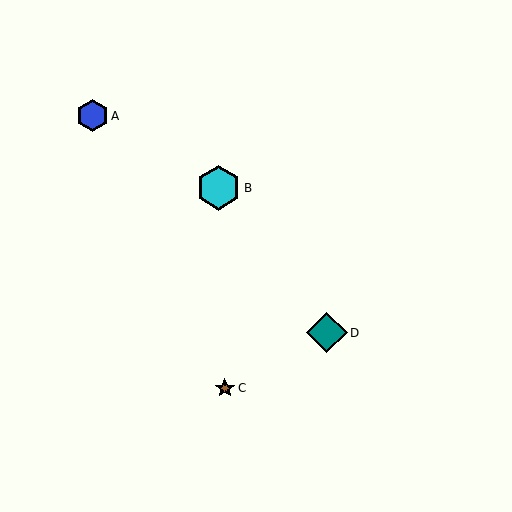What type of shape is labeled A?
Shape A is a blue hexagon.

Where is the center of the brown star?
The center of the brown star is at (225, 388).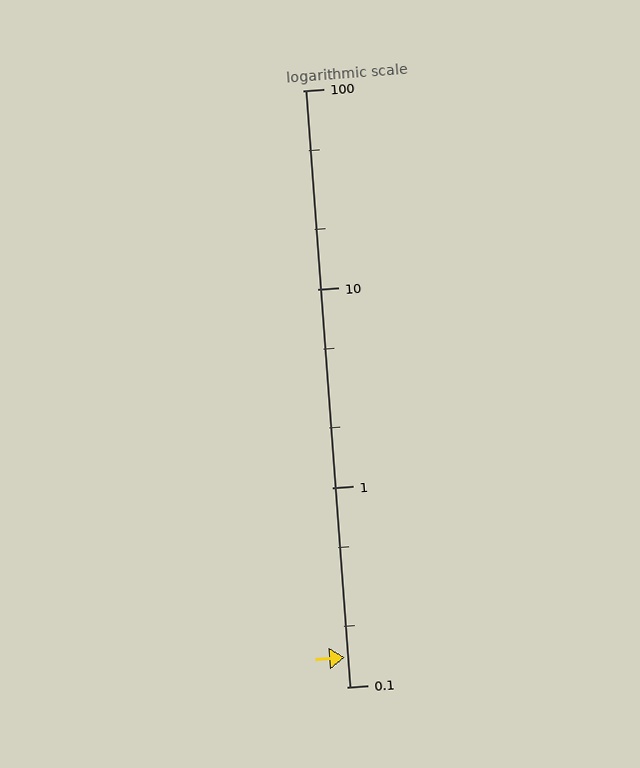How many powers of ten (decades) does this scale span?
The scale spans 3 decades, from 0.1 to 100.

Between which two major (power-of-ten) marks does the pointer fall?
The pointer is between 0.1 and 1.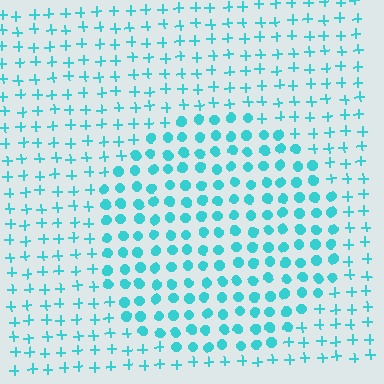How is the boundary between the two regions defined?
The boundary is defined by a change in element shape: circles inside vs. plus signs outside. All elements share the same color and spacing.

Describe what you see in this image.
The image is filled with small cyan elements arranged in a uniform grid. A circle-shaped region contains circles, while the surrounding area contains plus signs. The boundary is defined purely by the change in element shape.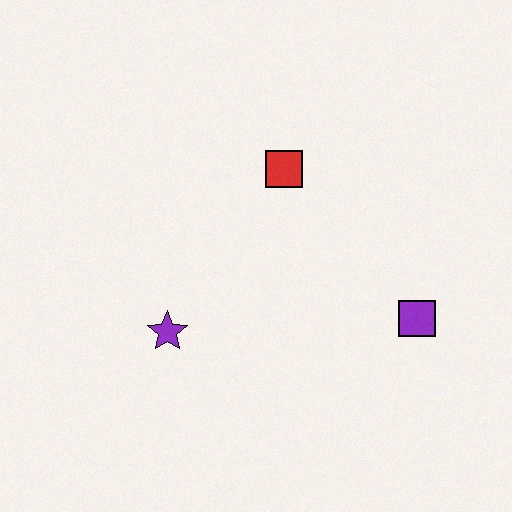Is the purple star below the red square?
Yes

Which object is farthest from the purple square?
The purple star is farthest from the purple square.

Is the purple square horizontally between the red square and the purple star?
No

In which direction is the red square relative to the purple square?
The red square is above the purple square.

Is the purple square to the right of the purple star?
Yes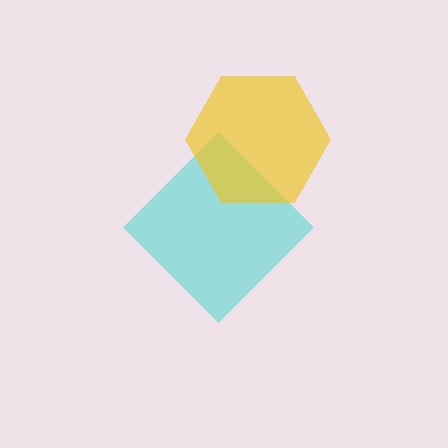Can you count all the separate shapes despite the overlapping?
Yes, there are 2 separate shapes.